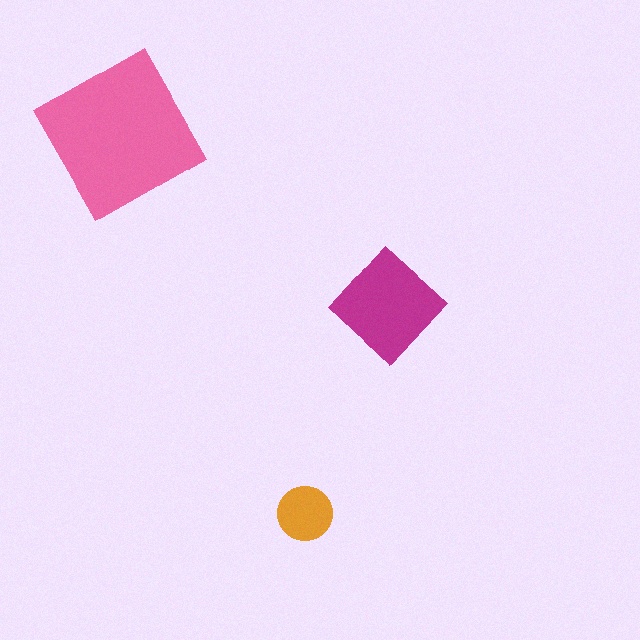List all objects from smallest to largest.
The orange circle, the magenta diamond, the pink square.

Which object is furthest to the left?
The pink square is leftmost.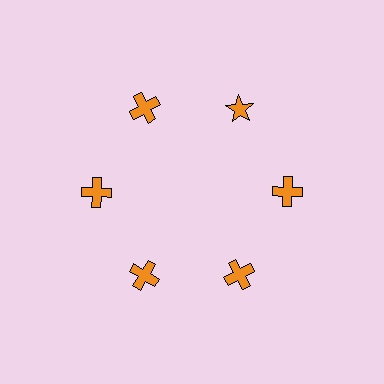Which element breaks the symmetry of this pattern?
The orange star at roughly the 1 o'clock position breaks the symmetry. All other shapes are orange crosses.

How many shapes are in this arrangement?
There are 6 shapes arranged in a ring pattern.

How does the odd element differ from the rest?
It has a different shape: star instead of cross.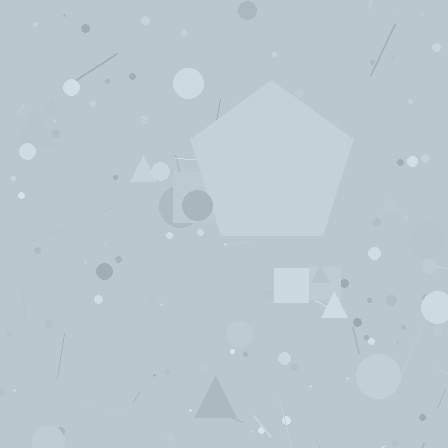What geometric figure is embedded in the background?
A pentagon is embedded in the background.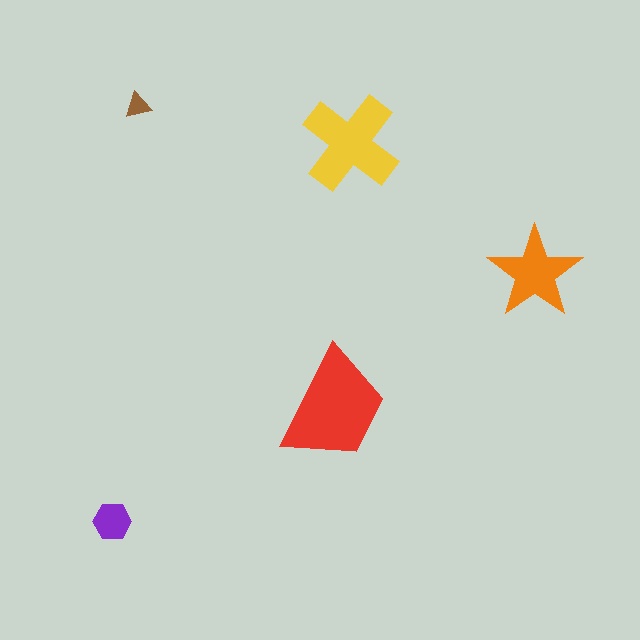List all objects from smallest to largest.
The brown triangle, the purple hexagon, the orange star, the yellow cross, the red trapezoid.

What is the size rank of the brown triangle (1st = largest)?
5th.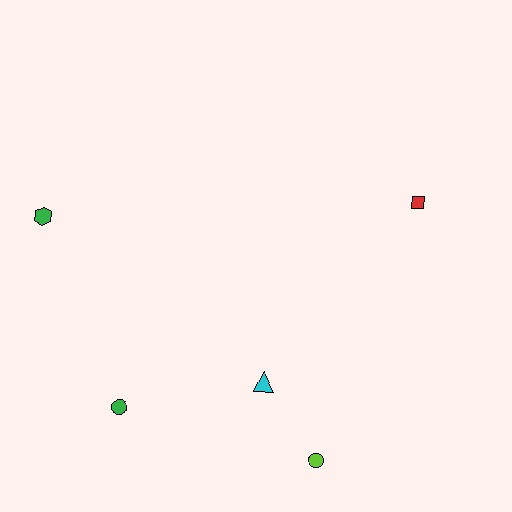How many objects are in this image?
There are 5 objects.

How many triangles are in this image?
There is 1 triangle.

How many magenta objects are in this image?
There are no magenta objects.